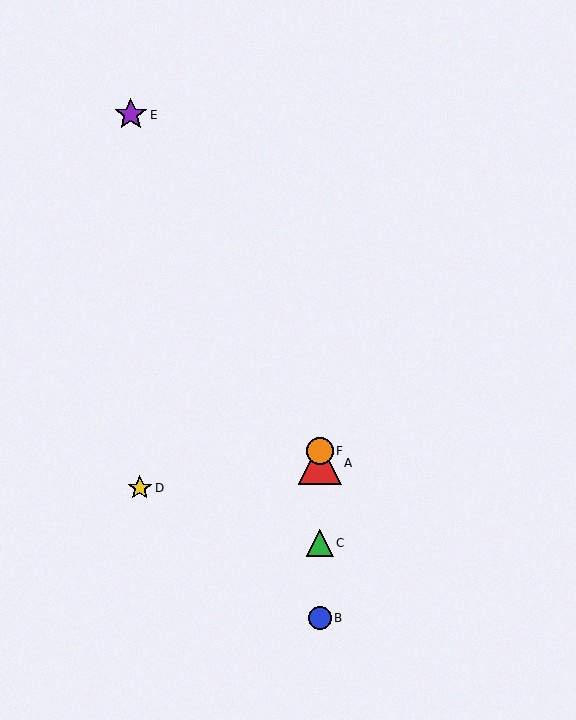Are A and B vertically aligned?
Yes, both are at x≈320.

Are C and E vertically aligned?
No, C is at x≈320 and E is at x≈131.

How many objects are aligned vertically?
4 objects (A, B, C, F) are aligned vertically.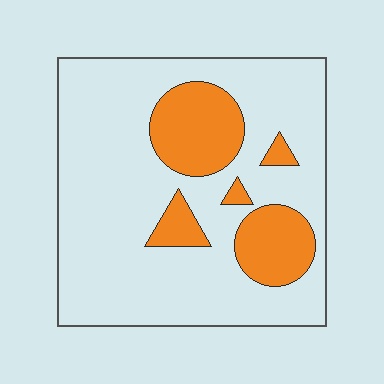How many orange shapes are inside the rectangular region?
5.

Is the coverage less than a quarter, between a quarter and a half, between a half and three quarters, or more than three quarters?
Less than a quarter.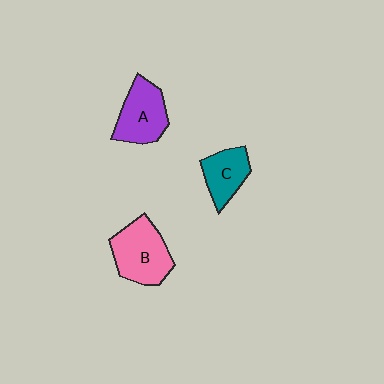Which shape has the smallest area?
Shape C (teal).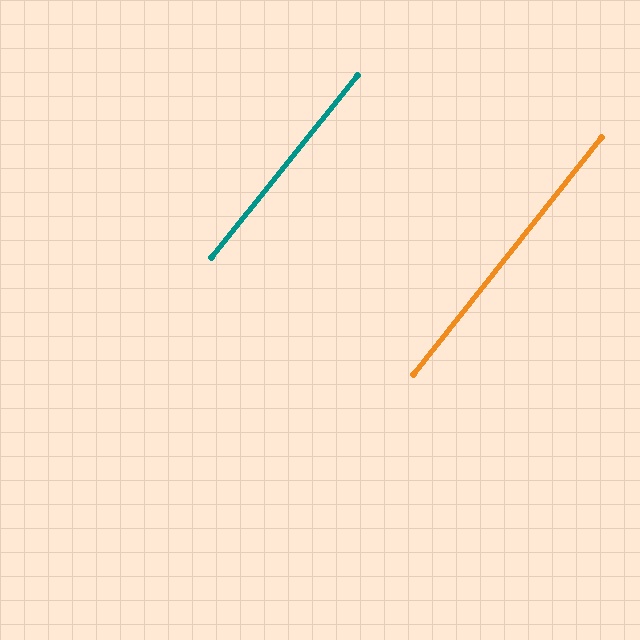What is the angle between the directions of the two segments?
Approximately 0 degrees.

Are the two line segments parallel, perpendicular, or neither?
Parallel — their directions differ by only 0.0°.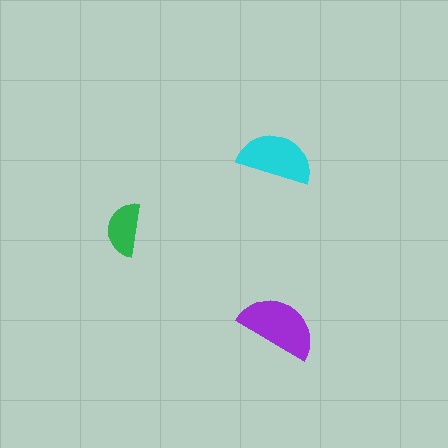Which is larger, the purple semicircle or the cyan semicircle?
The purple one.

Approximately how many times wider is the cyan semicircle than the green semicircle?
About 1.5 times wider.